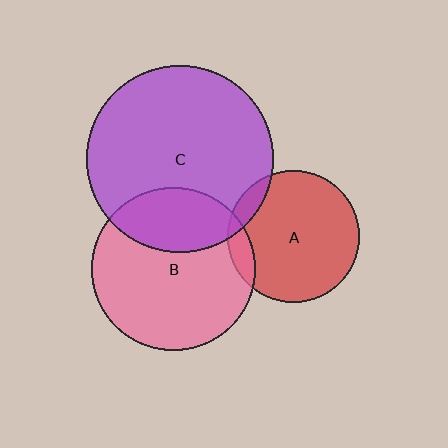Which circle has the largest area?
Circle C (purple).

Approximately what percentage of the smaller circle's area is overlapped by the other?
Approximately 10%.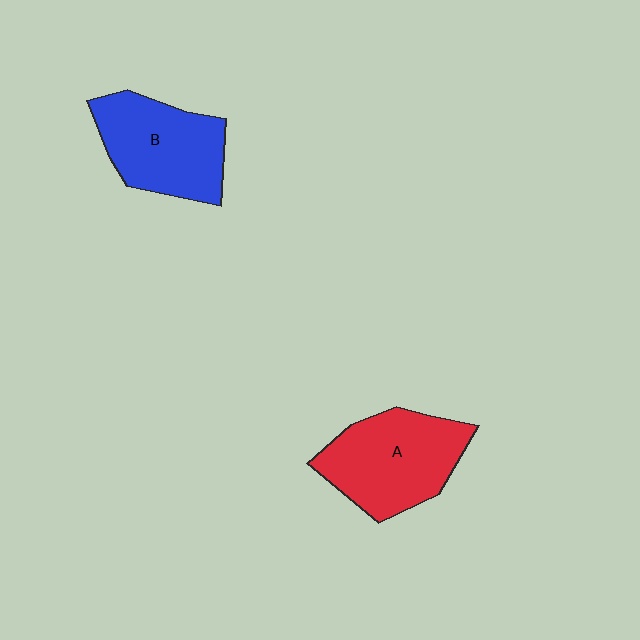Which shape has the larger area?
Shape A (red).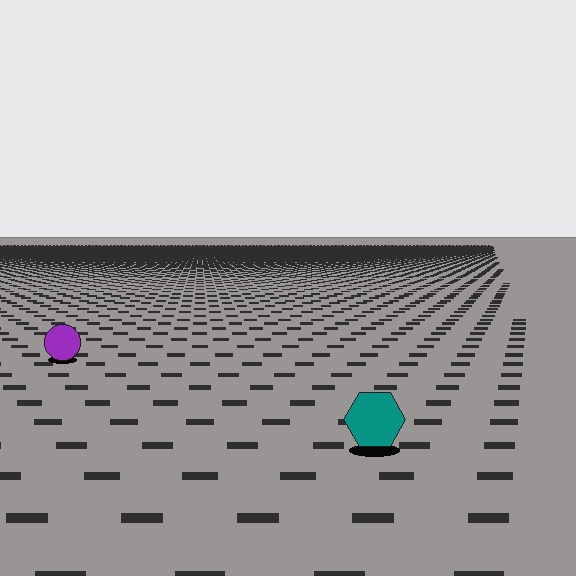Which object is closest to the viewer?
The teal hexagon is closest. The texture marks near it are larger and more spread out.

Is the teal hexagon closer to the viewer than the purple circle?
Yes. The teal hexagon is closer — you can tell from the texture gradient: the ground texture is coarser near it.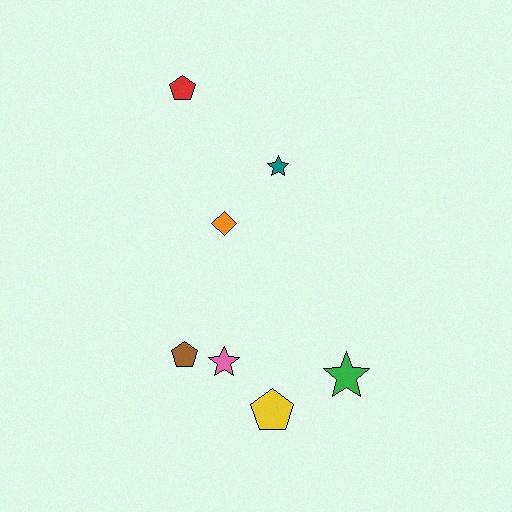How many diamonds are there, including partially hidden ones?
There is 1 diamond.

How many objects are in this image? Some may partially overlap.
There are 7 objects.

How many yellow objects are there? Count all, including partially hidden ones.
There is 1 yellow object.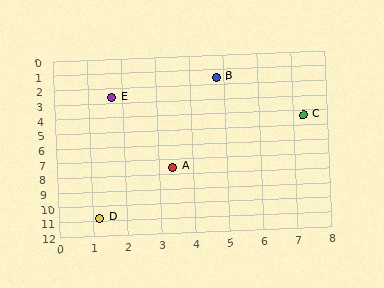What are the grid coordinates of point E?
Point E is at approximately (1.7, 2.6).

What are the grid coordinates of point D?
Point D is at approximately (1.2, 10.8).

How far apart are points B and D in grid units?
Points B and D are about 10.0 grid units apart.